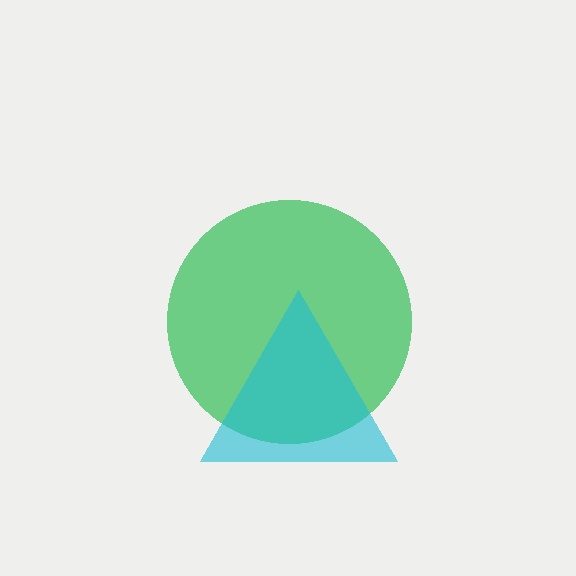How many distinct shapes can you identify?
There are 2 distinct shapes: a green circle, a cyan triangle.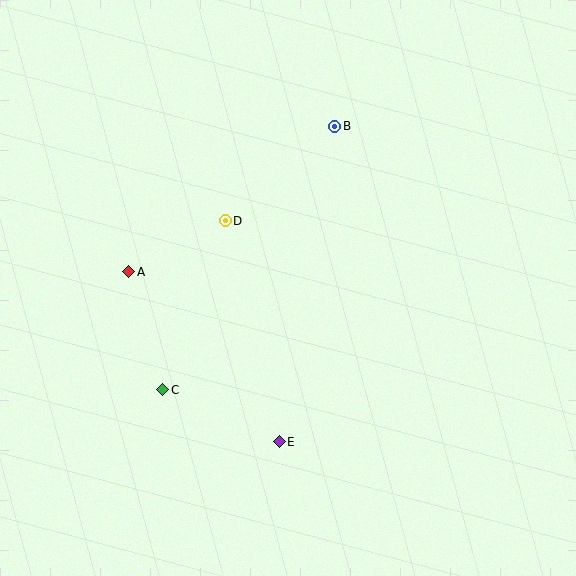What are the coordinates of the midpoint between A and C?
The midpoint between A and C is at (146, 331).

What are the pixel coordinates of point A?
Point A is at (129, 272).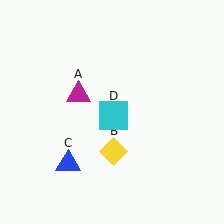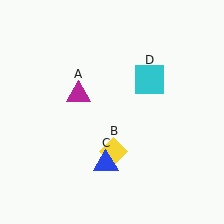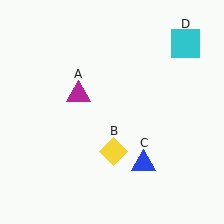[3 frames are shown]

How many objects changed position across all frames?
2 objects changed position: blue triangle (object C), cyan square (object D).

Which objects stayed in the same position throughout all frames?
Magenta triangle (object A) and yellow diamond (object B) remained stationary.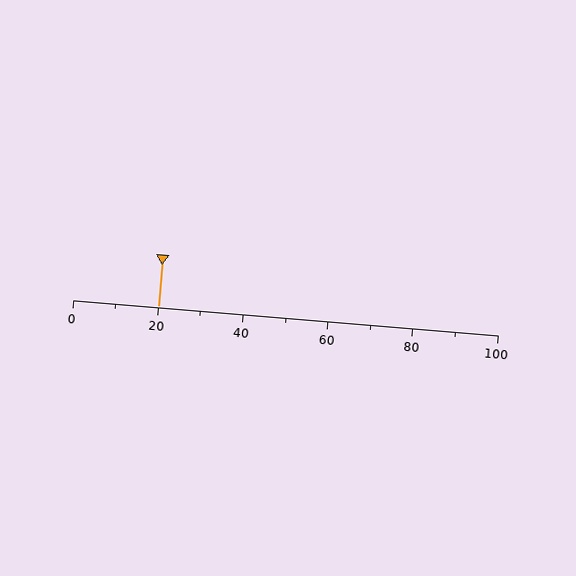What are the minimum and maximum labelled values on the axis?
The axis runs from 0 to 100.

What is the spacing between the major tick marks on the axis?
The major ticks are spaced 20 apart.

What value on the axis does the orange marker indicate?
The marker indicates approximately 20.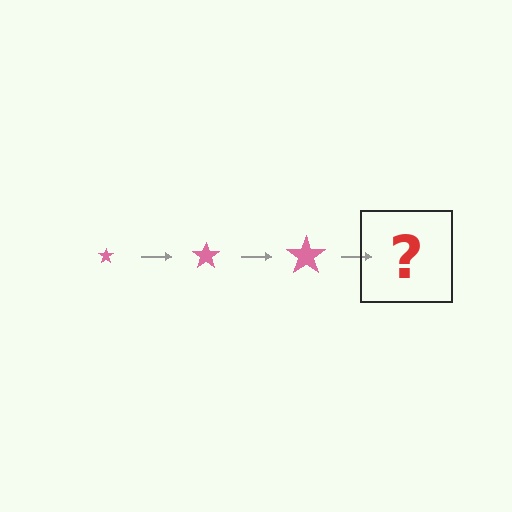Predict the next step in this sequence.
The next step is a pink star, larger than the previous one.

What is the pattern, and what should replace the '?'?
The pattern is that the star gets progressively larger each step. The '?' should be a pink star, larger than the previous one.